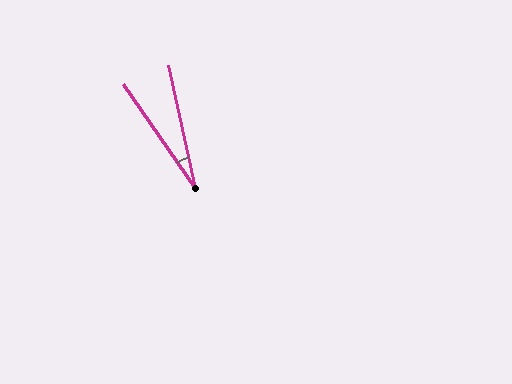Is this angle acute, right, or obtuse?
It is acute.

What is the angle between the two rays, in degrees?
Approximately 22 degrees.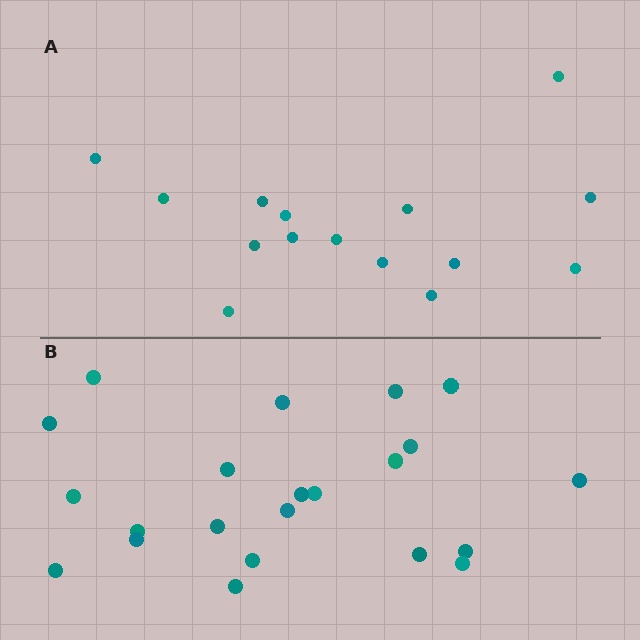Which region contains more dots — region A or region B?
Region B (the bottom region) has more dots.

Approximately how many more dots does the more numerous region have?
Region B has roughly 8 or so more dots than region A.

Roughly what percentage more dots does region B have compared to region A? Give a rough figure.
About 45% more.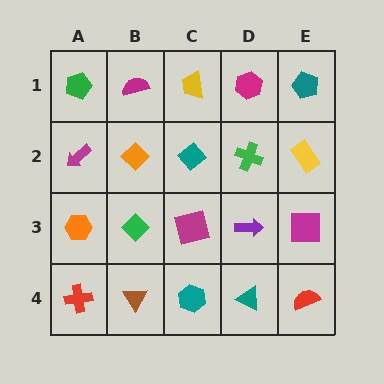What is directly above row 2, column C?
A yellow trapezoid.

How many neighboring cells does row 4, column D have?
3.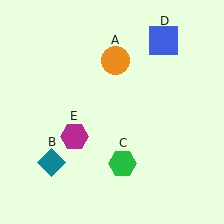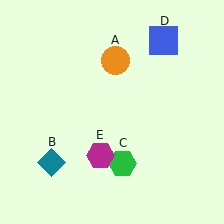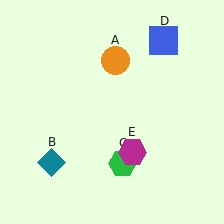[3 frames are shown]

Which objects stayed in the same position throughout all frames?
Orange circle (object A) and teal diamond (object B) and green hexagon (object C) and blue square (object D) remained stationary.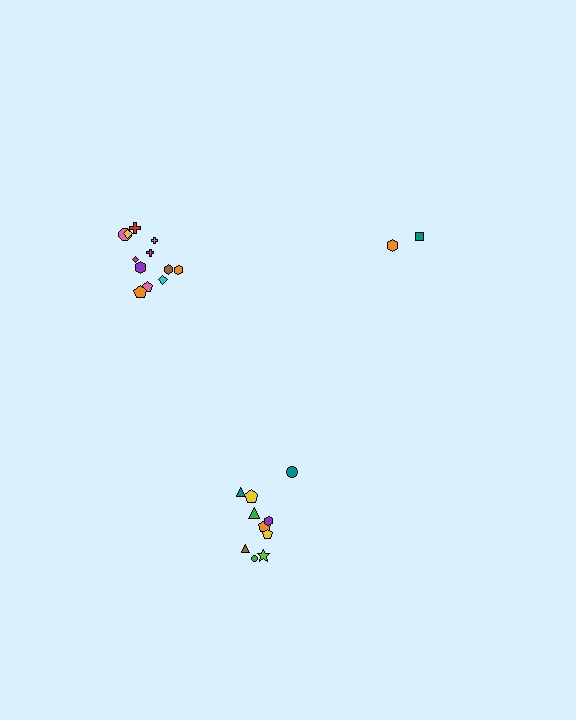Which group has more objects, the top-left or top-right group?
The top-left group.